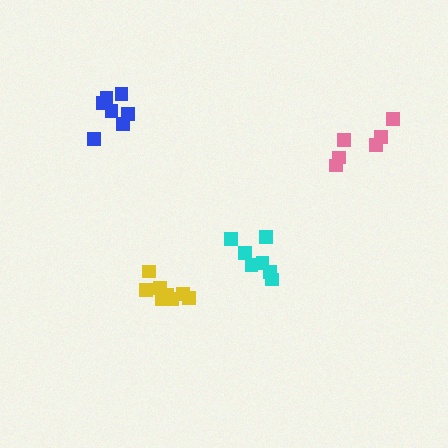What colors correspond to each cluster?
The clusters are colored: blue, yellow, cyan, pink.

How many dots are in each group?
Group 1: 7 dots, Group 2: 11 dots, Group 3: 7 dots, Group 4: 7 dots (32 total).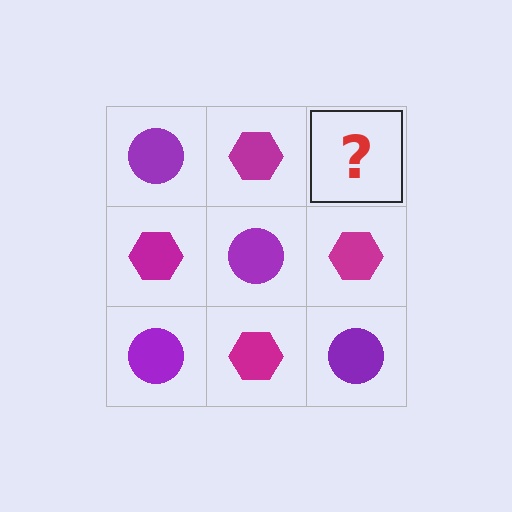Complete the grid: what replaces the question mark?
The question mark should be replaced with a purple circle.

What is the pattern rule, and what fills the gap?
The rule is that it alternates purple circle and magenta hexagon in a checkerboard pattern. The gap should be filled with a purple circle.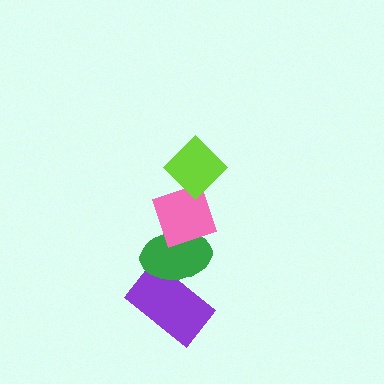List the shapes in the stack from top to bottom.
From top to bottom: the lime diamond, the pink diamond, the green ellipse, the purple rectangle.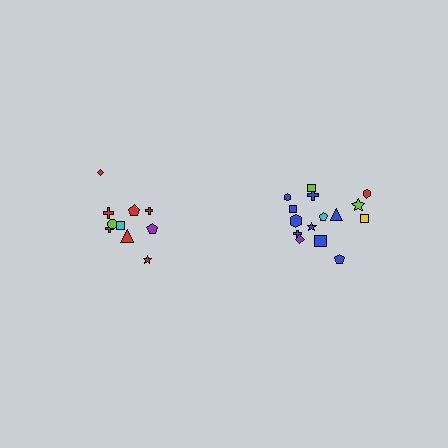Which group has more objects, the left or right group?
The right group.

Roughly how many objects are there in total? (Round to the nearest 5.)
Roughly 25 objects in total.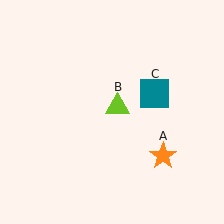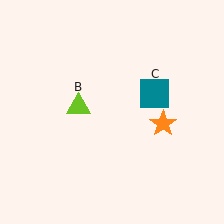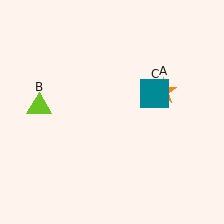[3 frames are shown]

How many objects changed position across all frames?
2 objects changed position: orange star (object A), lime triangle (object B).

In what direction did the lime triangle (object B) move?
The lime triangle (object B) moved left.